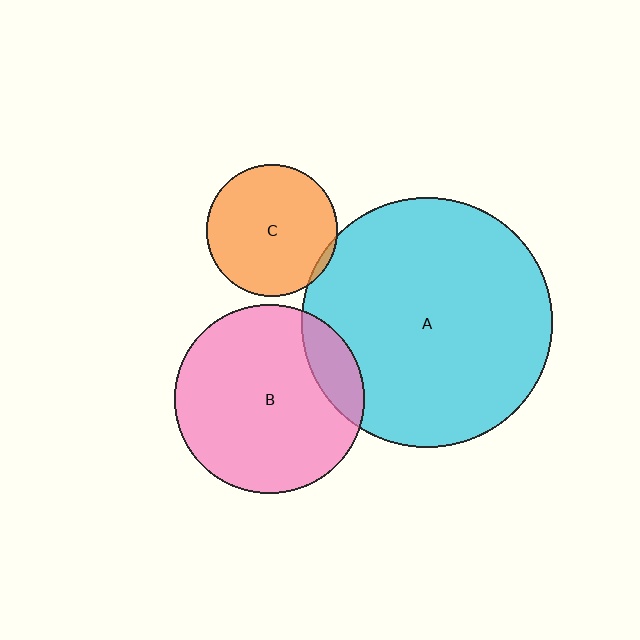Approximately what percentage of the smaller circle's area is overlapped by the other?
Approximately 5%.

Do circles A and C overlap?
Yes.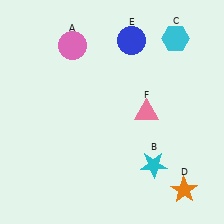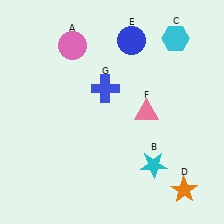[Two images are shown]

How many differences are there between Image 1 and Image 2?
There is 1 difference between the two images.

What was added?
A blue cross (G) was added in Image 2.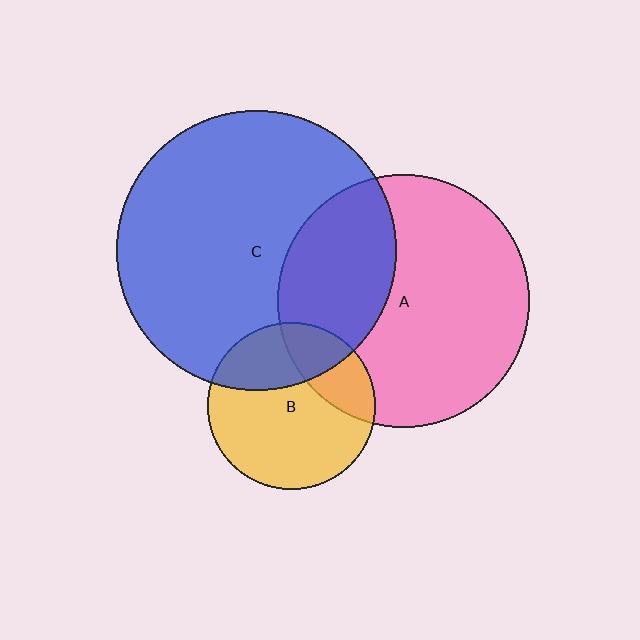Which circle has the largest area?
Circle C (blue).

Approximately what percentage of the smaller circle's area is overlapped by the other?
Approximately 30%.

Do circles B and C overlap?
Yes.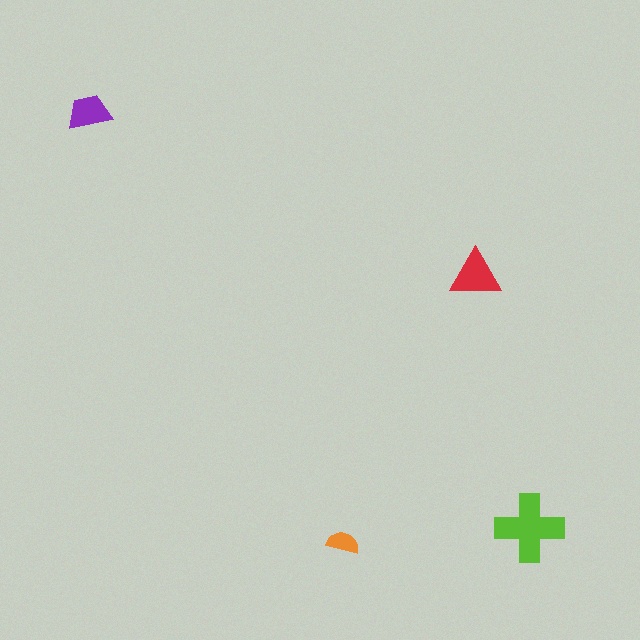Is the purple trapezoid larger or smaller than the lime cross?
Smaller.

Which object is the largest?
The lime cross.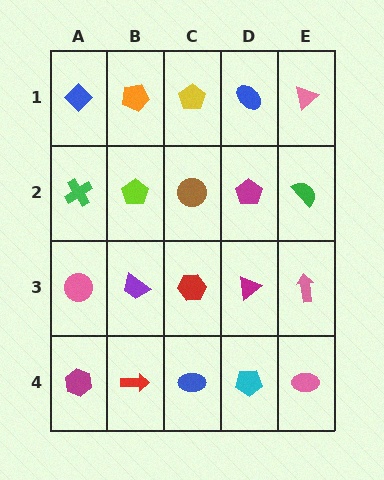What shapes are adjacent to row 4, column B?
A purple trapezoid (row 3, column B), a magenta hexagon (row 4, column A), a blue ellipse (row 4, column C).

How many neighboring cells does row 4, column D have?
3.